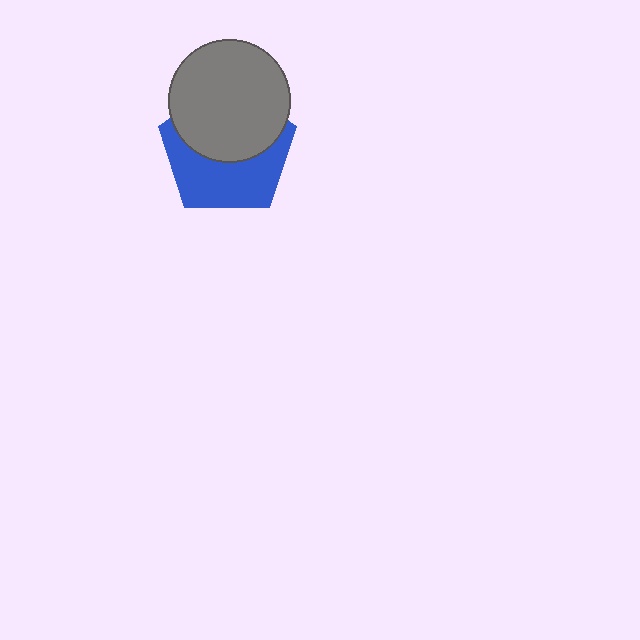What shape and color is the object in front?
The object in front is a gray circle.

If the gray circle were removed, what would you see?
You would see the complete blue pentagon.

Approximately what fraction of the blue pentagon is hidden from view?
Roughly 50% of the blue pentagon is hidden behind the gray circle.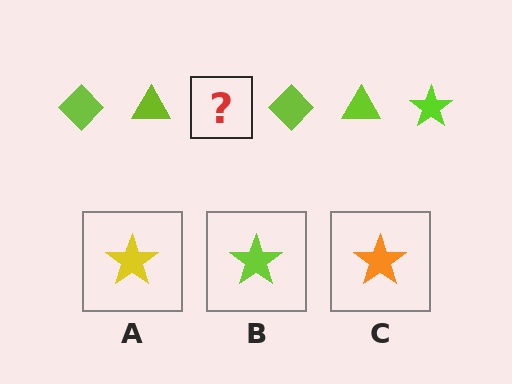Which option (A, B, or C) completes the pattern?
B.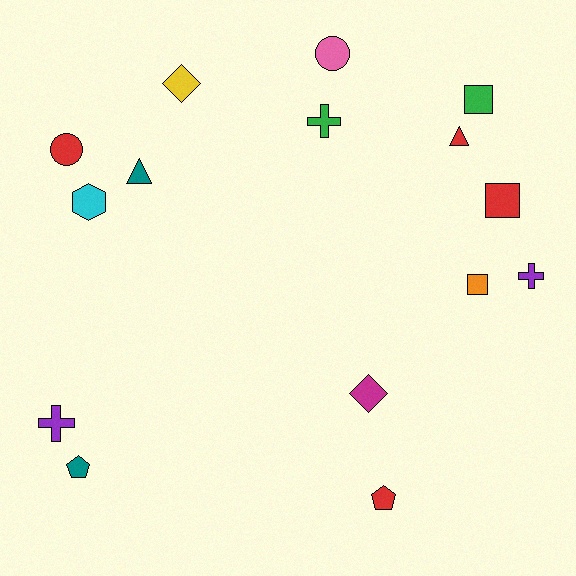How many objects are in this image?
There are 15 objects.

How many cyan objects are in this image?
There is 1 cyan object.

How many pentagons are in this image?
There are 2 pentagons.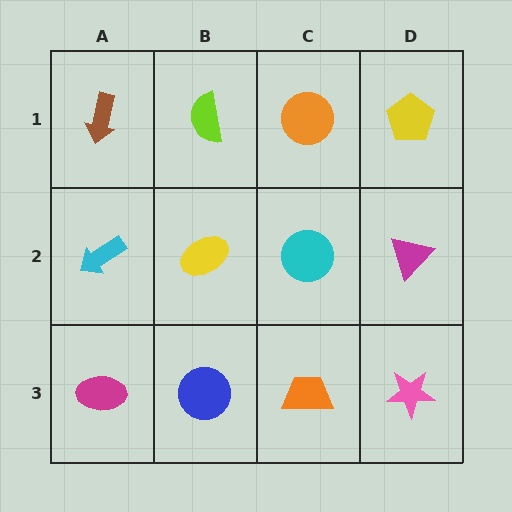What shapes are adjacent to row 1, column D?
A magenta triangle (row 2, column D), an orange circle (row 1, column C).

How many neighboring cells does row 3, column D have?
2.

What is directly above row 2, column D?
A yellow pentagon.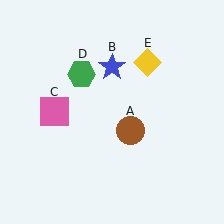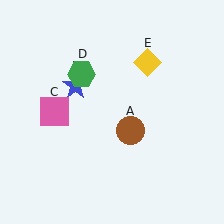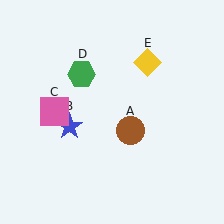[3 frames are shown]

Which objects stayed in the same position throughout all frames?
Brown circle (object A) and pink square (object C) and green hexagon (object D) and yellow diamond (object E) remained stationary.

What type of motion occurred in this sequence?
The blue star (object B) rotated counterclockwise around the center of the scene.